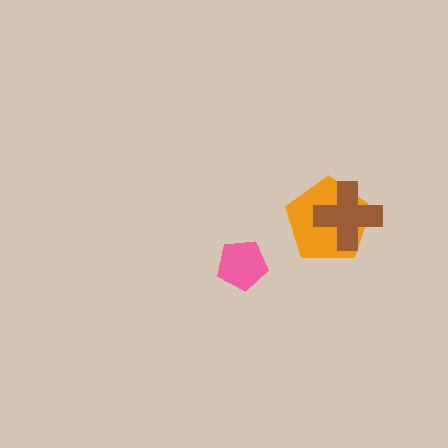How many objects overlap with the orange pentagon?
1 object overlaps with the orange pentagon.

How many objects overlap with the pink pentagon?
0 objects overlap with the pink pentagon.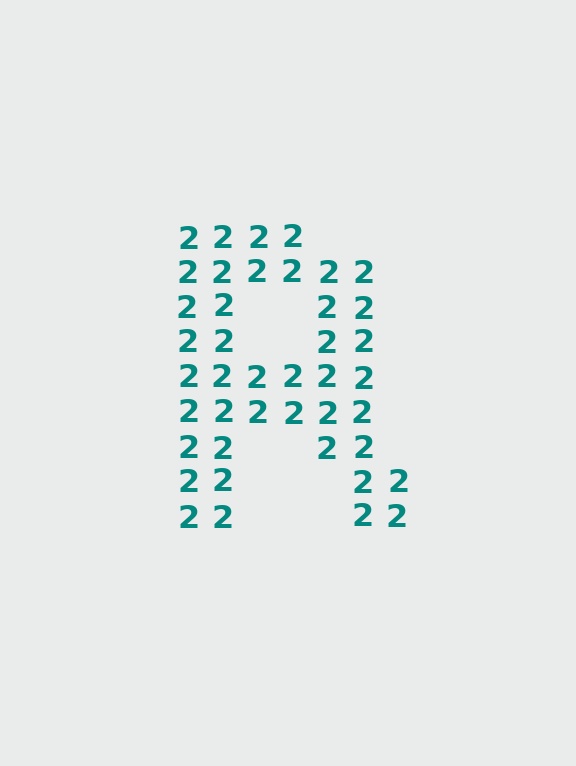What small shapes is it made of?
It is made of small digit 2's.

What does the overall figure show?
The overall figure shows the letter R.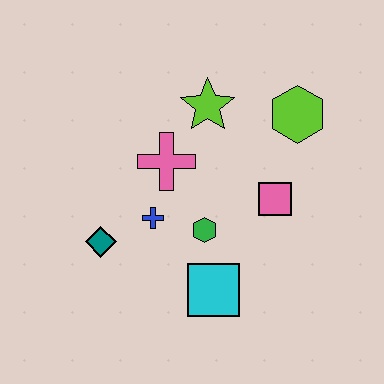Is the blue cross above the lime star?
No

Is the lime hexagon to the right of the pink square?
Yes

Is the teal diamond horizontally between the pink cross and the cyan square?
No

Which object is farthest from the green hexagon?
The lime hexagon is farthest from the green hexagon.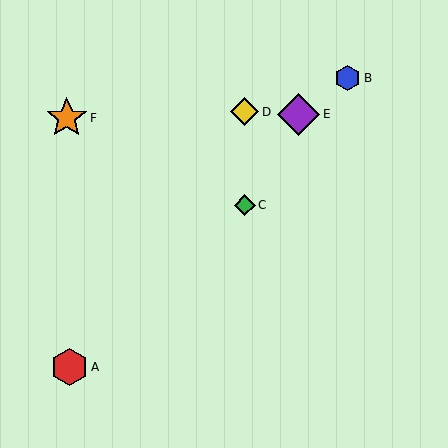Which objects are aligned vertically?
Objects C, D are aligned vertically.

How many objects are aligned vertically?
2 objects (C, D) are aligned vertically.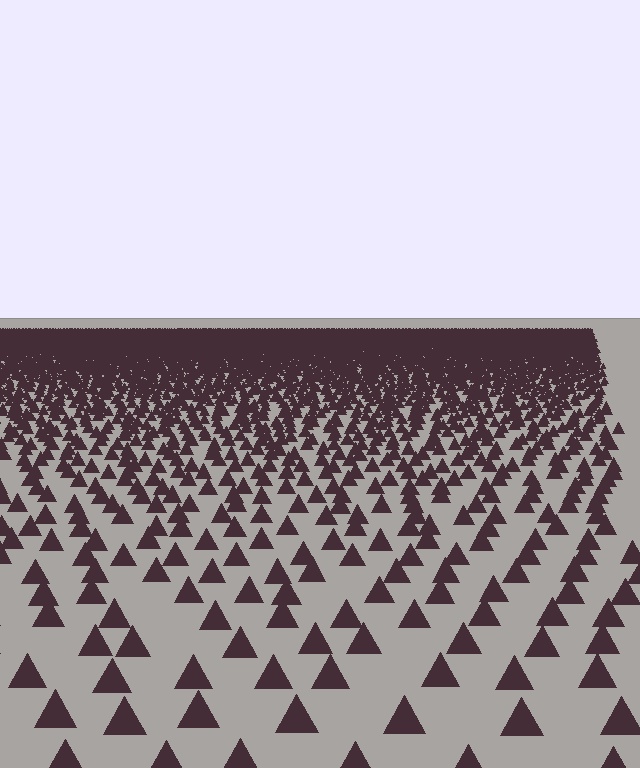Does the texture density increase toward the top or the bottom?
Density increases toward the top.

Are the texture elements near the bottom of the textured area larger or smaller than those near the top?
Larger. Near the bottom, elements are closer to the viewer and appear at a bigger on-screen size.